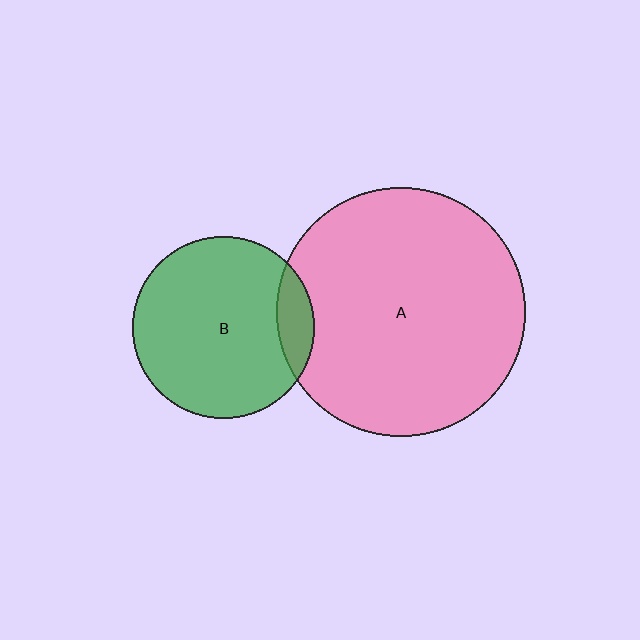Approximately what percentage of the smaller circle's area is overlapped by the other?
Approximately 10%.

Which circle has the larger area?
Circle A (pink).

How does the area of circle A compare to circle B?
Approximately 1.9 times.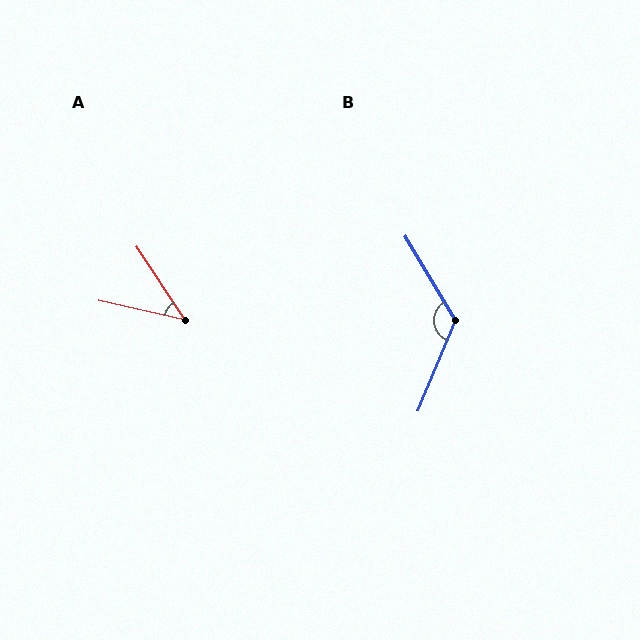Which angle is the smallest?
A, at approximately 44 degrees.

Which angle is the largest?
B, at approximately 127 degrees.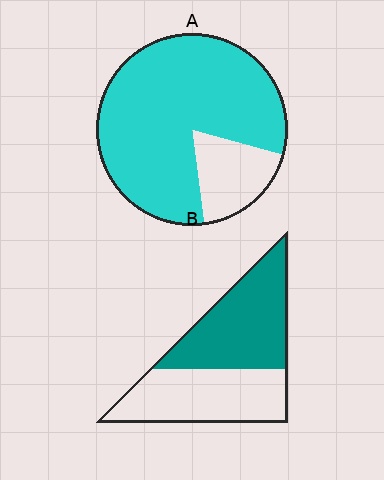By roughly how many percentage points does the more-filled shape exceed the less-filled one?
By roughly 30 percentage points (A over B).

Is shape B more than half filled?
Roughly half.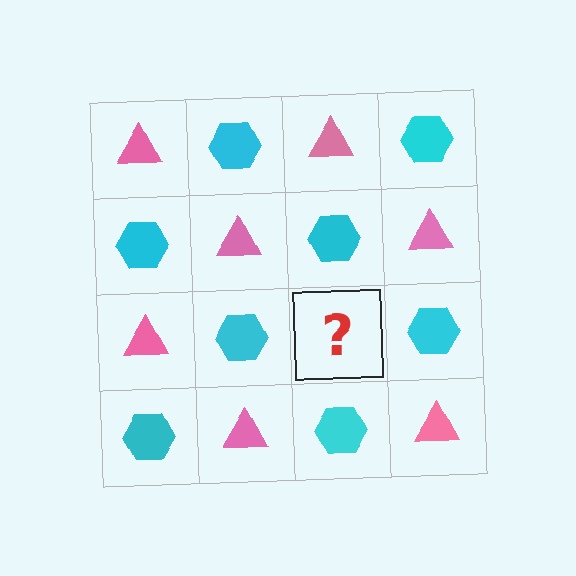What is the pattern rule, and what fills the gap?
The rule is that it alternates pink triangle and cyan hexagon in a checkerboard pattern. The gap should be filled with a pink triangle.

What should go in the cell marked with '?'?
The missing cell should contain a pink triangle.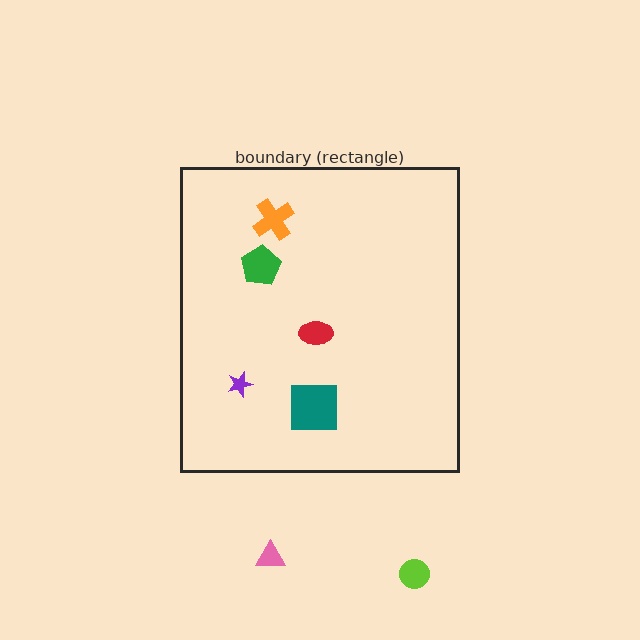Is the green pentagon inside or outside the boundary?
Inside.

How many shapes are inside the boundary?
5 inside, 2 outside.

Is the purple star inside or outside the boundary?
Inside.